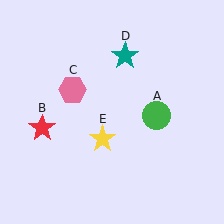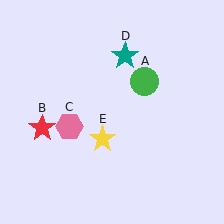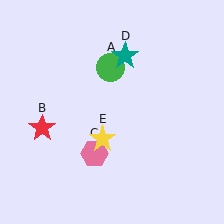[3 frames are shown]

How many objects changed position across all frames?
2 objects changed position: green circle (object A), pink hexagon (object C).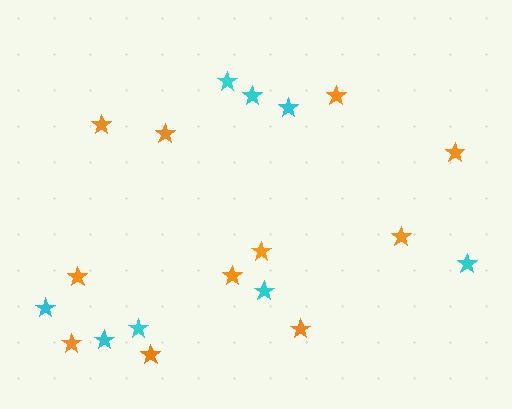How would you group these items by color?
There are 2 groups: one group of cyan stars (8) and one group of orange stars (11).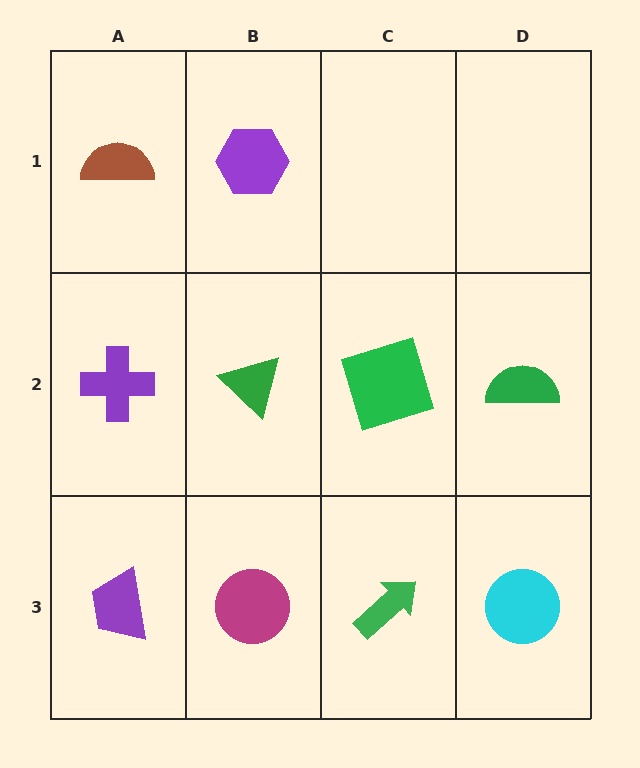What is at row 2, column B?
A green triangle.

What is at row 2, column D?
A green semicircle.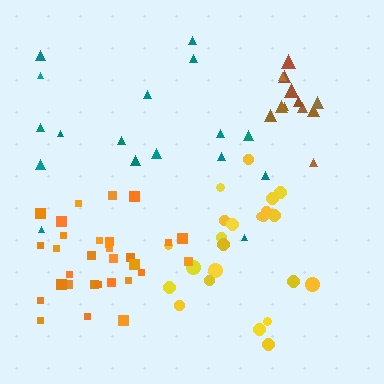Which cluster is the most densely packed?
Orange.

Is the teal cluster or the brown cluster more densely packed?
Brown.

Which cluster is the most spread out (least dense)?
Teal.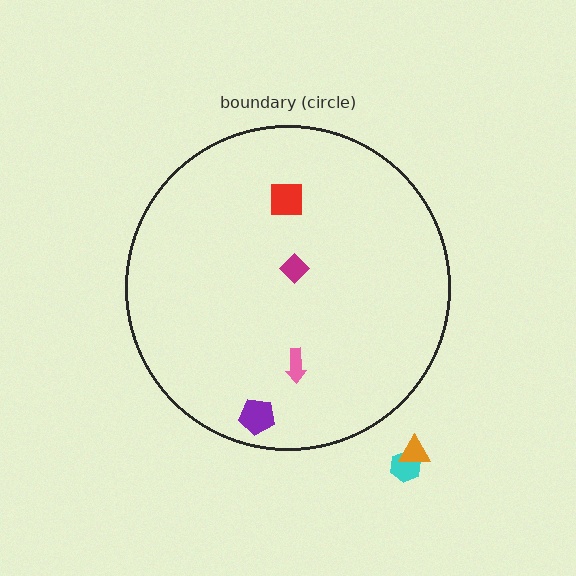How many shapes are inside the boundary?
4 inside, 2 outside.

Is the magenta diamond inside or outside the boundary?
Inside.